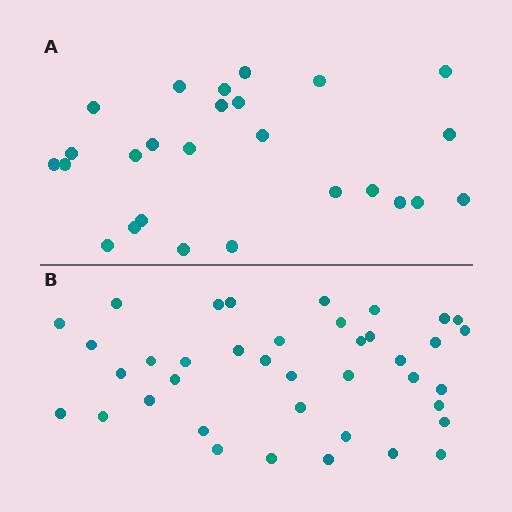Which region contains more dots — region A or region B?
Region B (the bottom region) has more dots.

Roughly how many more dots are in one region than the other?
Region B has approximately 15 more dots than region A.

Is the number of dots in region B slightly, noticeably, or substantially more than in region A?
Region B has substantially more. The ratio is roughly 1.5 to 1.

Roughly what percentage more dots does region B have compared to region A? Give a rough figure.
About 50% more.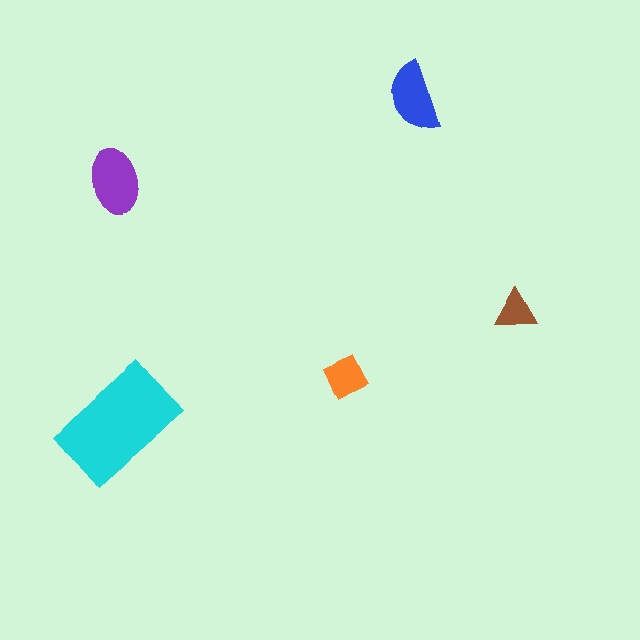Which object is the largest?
The cyan rectangle.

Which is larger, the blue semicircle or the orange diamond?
The blue semicircle.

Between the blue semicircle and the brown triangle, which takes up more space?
The blue semicircle.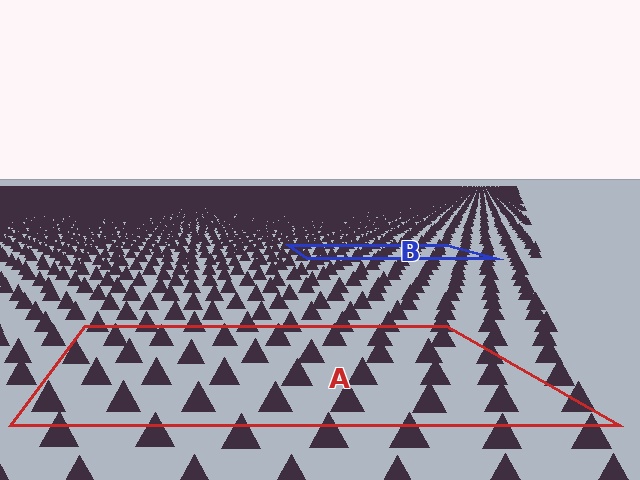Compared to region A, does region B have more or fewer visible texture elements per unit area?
Region B has more texture elements per unit area — they are packed more densely because it is farther away.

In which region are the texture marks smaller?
The texture marks are smaller in region B, because it is farther away.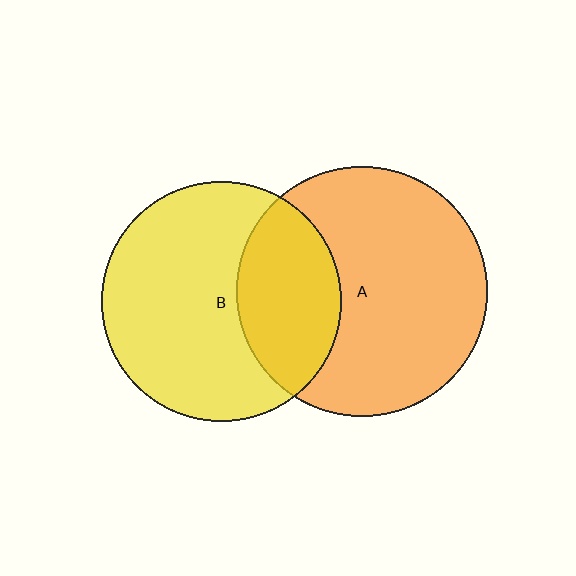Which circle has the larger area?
Circle A (orange).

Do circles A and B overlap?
Yes.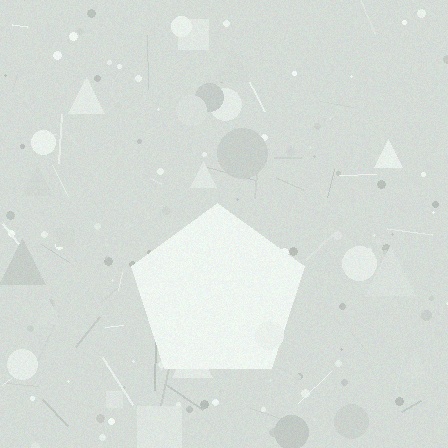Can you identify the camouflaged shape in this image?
The camouflaged shape is a pentagon.